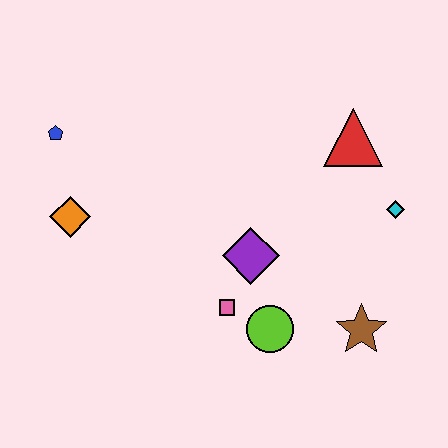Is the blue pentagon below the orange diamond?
No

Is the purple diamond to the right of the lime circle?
No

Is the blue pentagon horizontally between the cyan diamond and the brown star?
No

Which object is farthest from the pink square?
The blue pentagon is farthest from the pink square.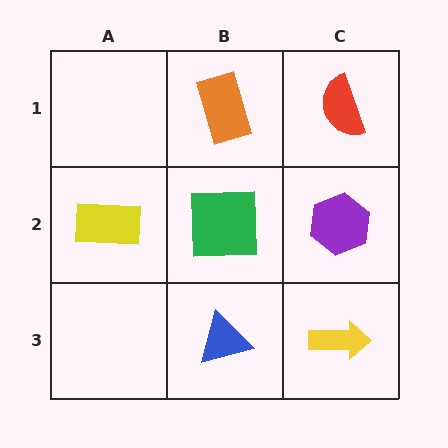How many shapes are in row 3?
2 shapes.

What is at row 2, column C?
A purple hexagon.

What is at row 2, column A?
A yellow rectangle.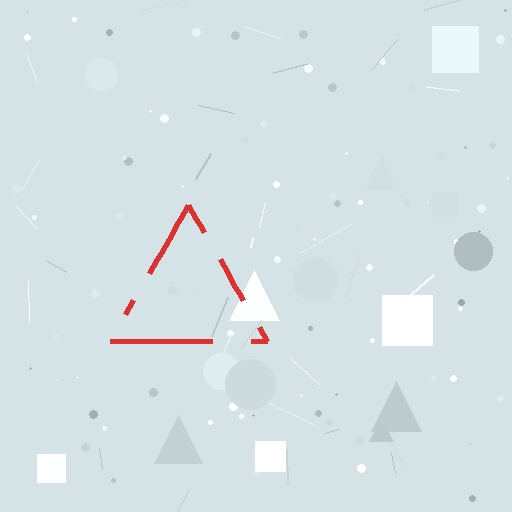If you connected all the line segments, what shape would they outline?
They would outline a triangle.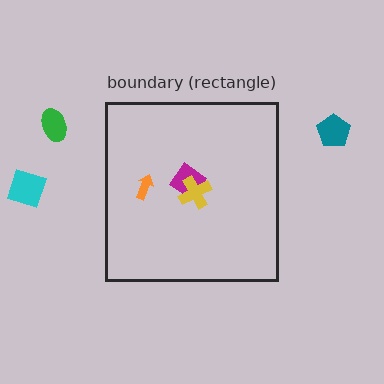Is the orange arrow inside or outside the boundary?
Inside.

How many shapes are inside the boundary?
3 inside, 3 outside.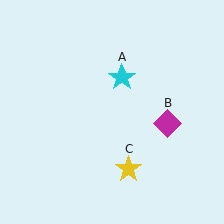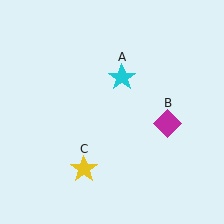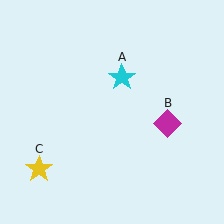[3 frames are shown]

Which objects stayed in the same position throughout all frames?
Cyan star (object A) and magenta diamond (object B) remained stationary.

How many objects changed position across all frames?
1 object changed position: yellow star (object C).